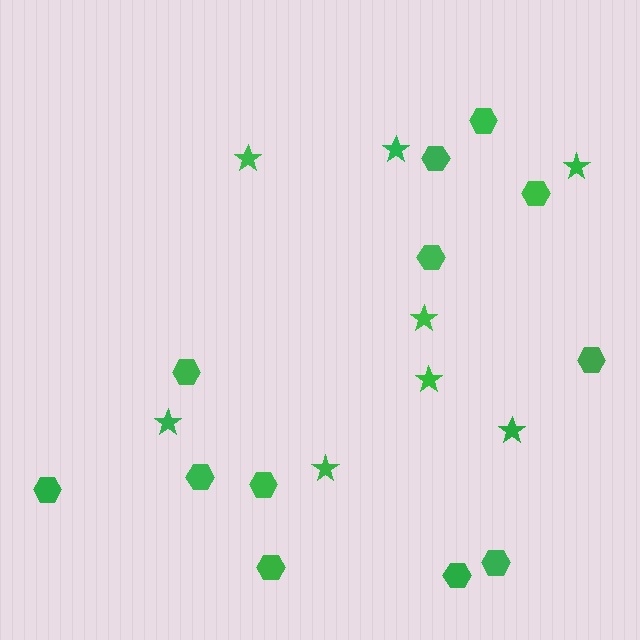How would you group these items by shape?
There are 2 groups: one group of stars (8) and one group of hexagons (12).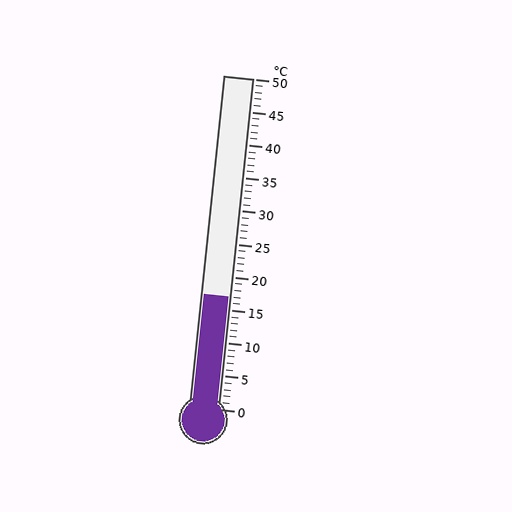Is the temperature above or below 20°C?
The temperature is below 20°C.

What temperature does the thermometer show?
The thermometer shows approximately 17°C.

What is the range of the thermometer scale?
The thermometer scale ranges from 0°C to 50°C.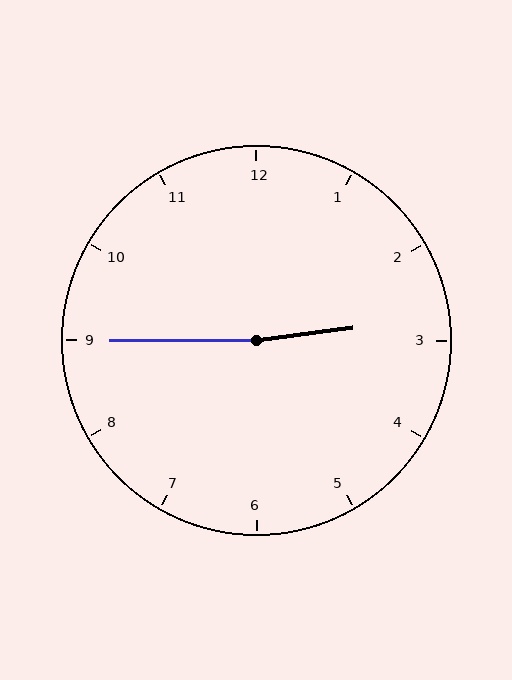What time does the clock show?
2:45.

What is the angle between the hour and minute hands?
Approximately 172 degrees.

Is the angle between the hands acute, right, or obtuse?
It is obtuse.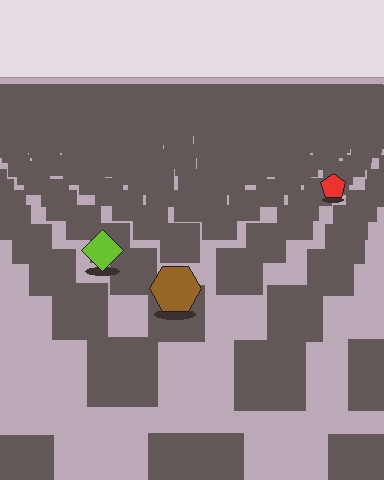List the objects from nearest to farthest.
From nearest to farthest: the brown hexagon, the lime diamond, the red pentagon.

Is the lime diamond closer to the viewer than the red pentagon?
Yes. The lime diamond is closer — you can tell from the texture gradient: the ground texture is coarser near it.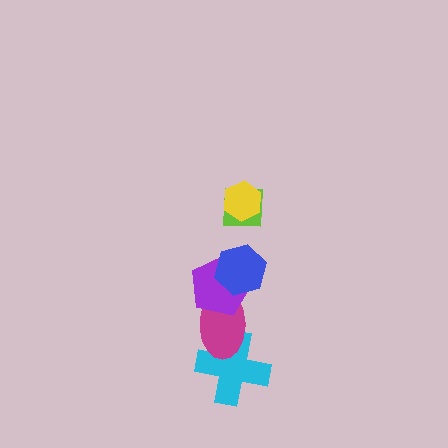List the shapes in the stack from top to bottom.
From top to bottom: the yellow hexagon, the lime square, the blue hexagon, the purple pentagon, the magenta ellipse, the cyan cross.